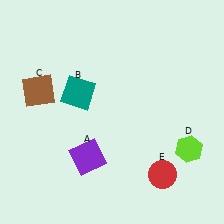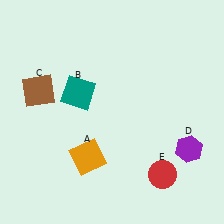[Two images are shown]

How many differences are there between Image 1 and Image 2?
There are 2 differences between the two images.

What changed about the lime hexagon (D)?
In Image 1, D is lime. In Image 2, it changed to purple.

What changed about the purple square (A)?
In Image 1, A is purple. In Image 2, it changed to orange.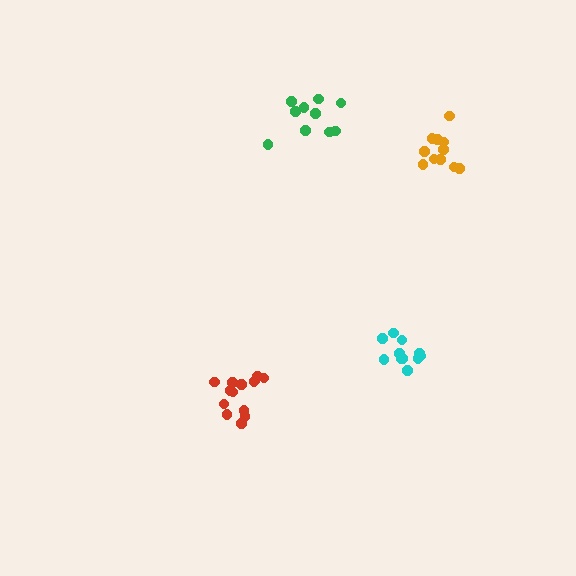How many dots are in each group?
Group 1: 11 dots, Group 2: 10 dots, Group 3: 14 dots, Group 4: 11 dots (46 total).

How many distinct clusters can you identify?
There are 4 distinct clusters.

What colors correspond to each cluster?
The clusters are colored: cyan, green, red, orange.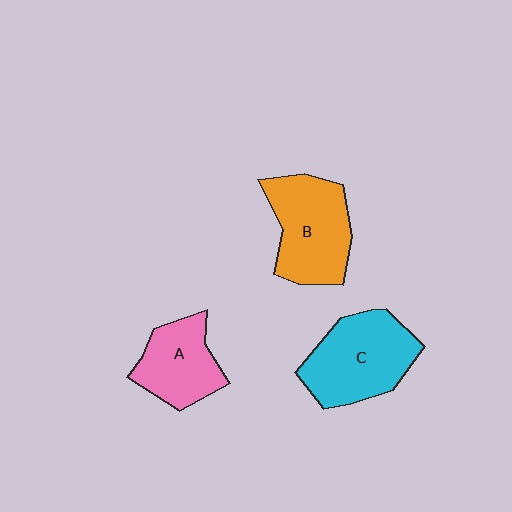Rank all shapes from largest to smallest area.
From largest to smallest: C (cyan), B (orange), A (pink).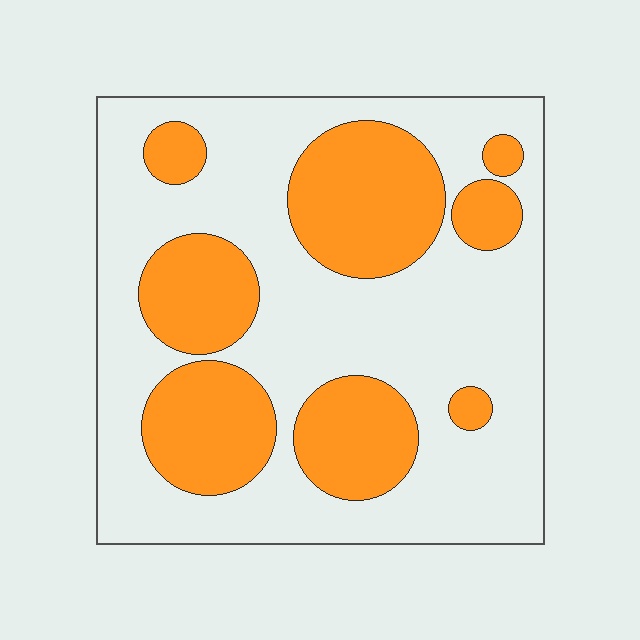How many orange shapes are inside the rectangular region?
8.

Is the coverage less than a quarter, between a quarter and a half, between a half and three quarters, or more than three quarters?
Between a quarter and a half.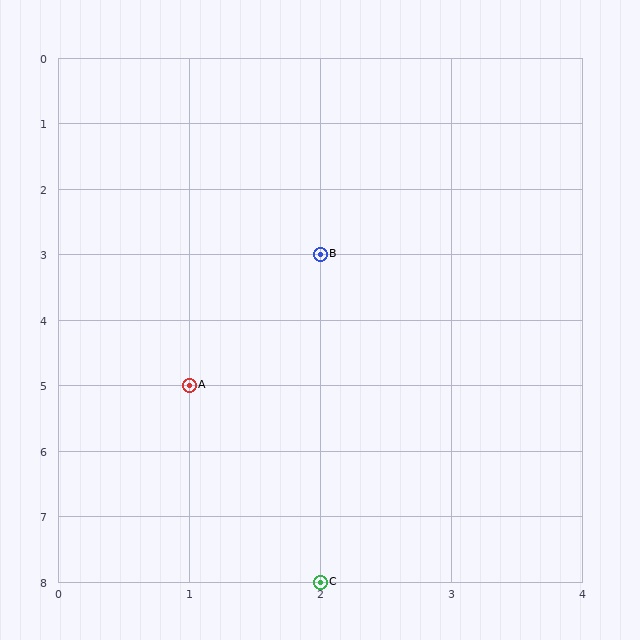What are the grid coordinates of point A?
Point A is at grid coordinates (1, 5).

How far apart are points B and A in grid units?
Points B and A are 1 column and 2 rows apart (about 2.2 grid units diagonally).